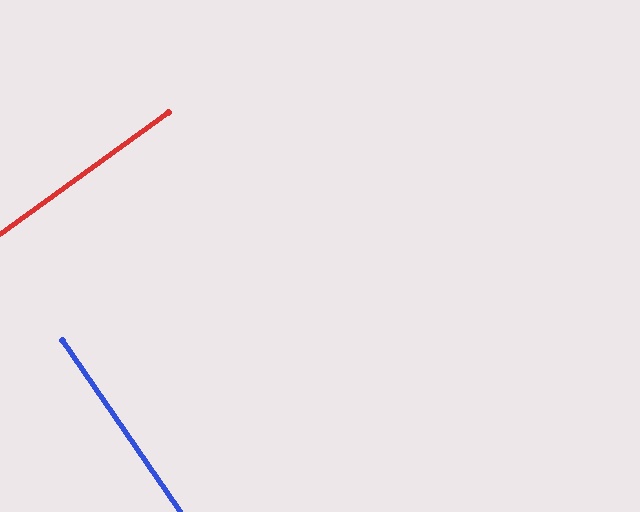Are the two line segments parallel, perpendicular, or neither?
Perpendicular — they meet at approximately 89°.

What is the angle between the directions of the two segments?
Approximately 89 degrees.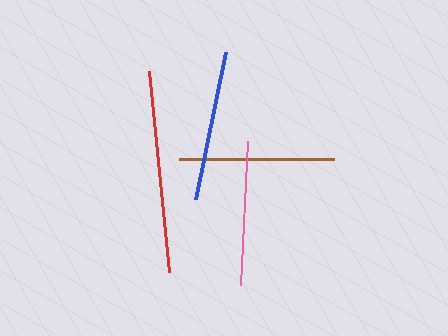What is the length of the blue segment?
The blue segment is approximately 150 pixels long.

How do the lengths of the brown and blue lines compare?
The brown and blue lines are approximately the same length.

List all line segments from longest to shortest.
From longest to shortest: red, brown, blue, pink.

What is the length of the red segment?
The red segment is approximately 202 pixels long.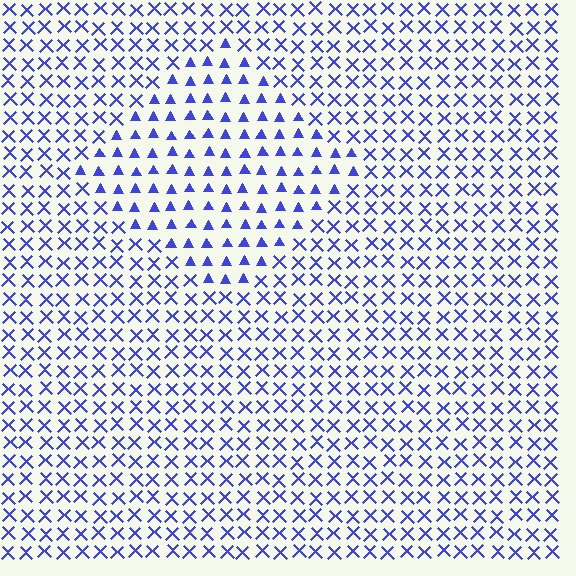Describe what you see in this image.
The image is filled with small blue elements arranged in a uniform grid. A diamond-shaped region contains triangles, while the surrounding area contains X marks. The boundary is defined purely by the change in element shape.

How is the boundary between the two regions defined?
The boundary is defined by a change in element shape: triangles inside vs. X marks outside. All elements share the same color and spacing.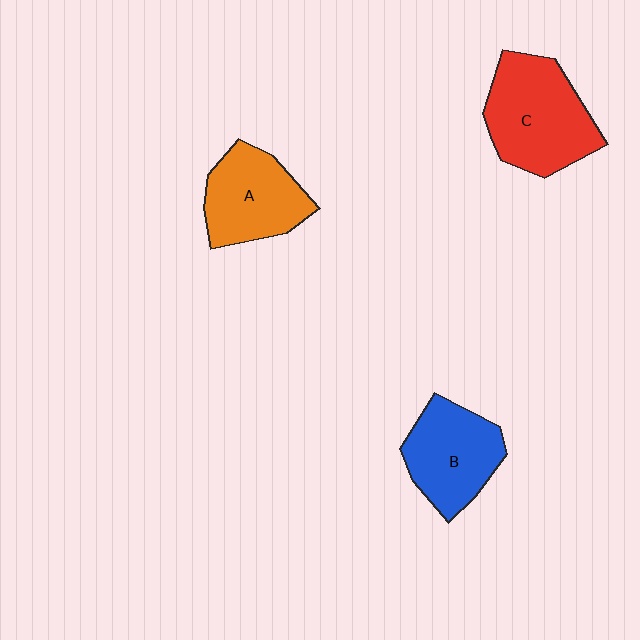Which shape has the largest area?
Shape C (red).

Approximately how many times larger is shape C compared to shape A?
Approximately 1.3 times.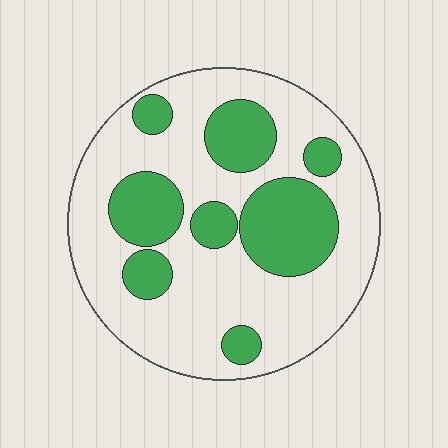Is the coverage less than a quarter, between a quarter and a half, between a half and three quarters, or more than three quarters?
Between a quarter and a half.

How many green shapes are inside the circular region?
8.